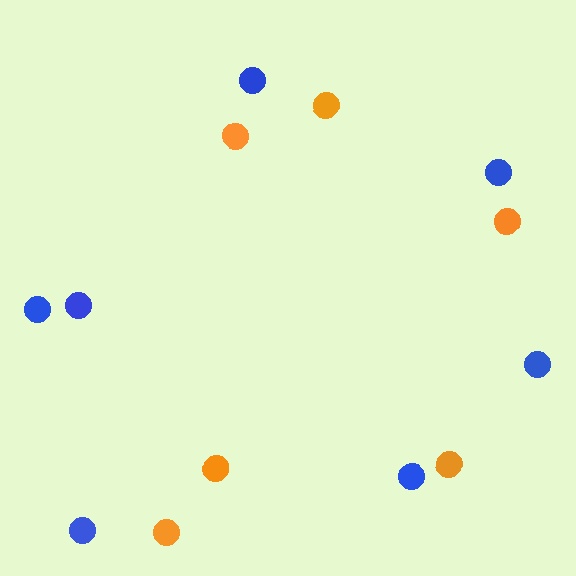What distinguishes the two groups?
There are 2 groups: one group of blue circles (7) and one group of orange circles (6).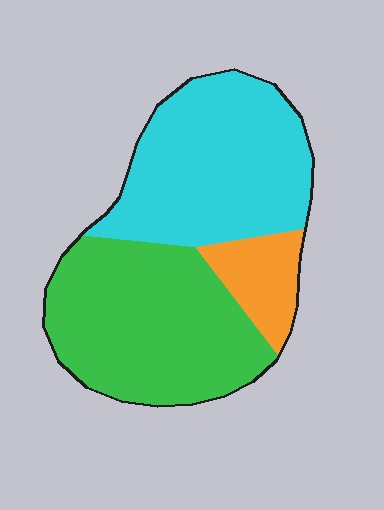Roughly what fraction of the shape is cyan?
Cyan covers 43% of the shape.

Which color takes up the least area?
Orange, at roughly 10%.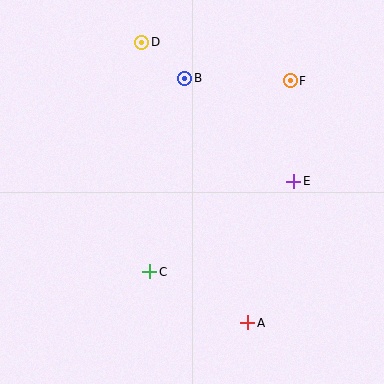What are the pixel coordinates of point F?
Point F is at (290, 81).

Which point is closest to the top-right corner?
Point F is closest to the top-right corner.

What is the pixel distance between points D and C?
The distance between D and C is 229 pixels.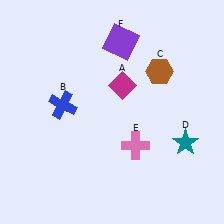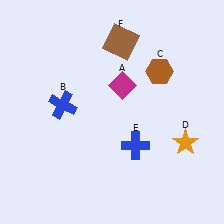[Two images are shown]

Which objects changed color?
D changed from teal to orange. E changed from pink to blue. F changed from purple to brown.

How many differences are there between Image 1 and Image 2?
There are 3 differences between the two images.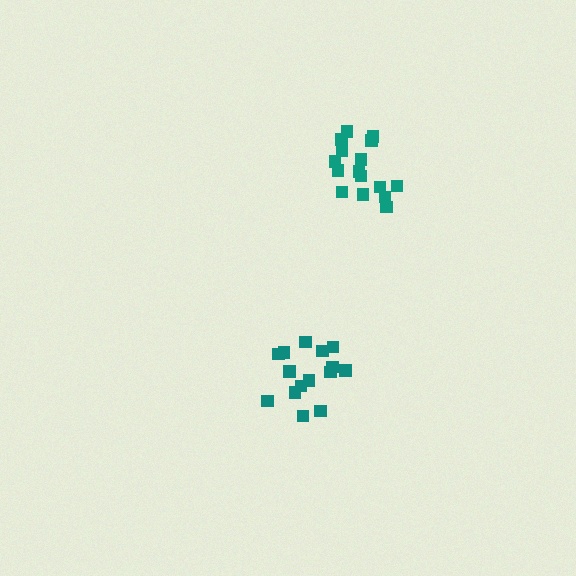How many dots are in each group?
Group 1: 16 dots, Group 2: 15 dots (31 total).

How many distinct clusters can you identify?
There are 2 distinct clusters.